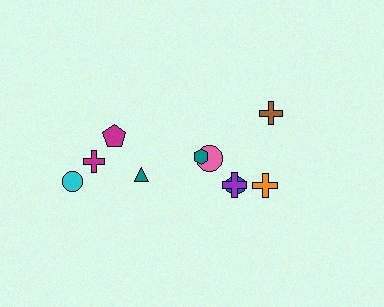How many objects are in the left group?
There are 4 objects.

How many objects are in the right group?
There are 6 objects.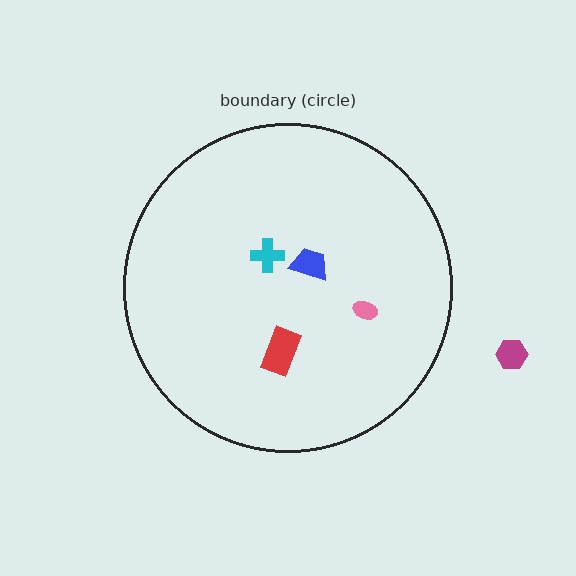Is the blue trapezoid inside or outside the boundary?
Inside.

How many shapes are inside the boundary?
4 inside, 1 outside.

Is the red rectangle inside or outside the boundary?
Inside.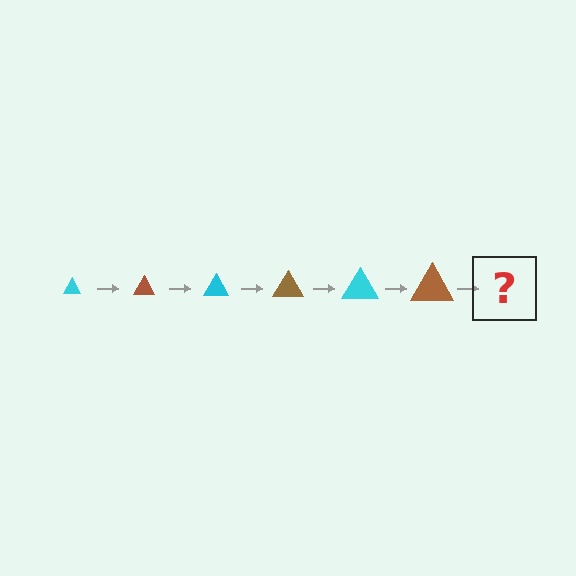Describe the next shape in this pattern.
It should be a cyan triangle, larger than the previous one.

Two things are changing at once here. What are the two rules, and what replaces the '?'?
The two rules are that the triangle grows larger each step and the color cycles through cyan and brown. The '?' should be a cyan triangle, larger than the previous one.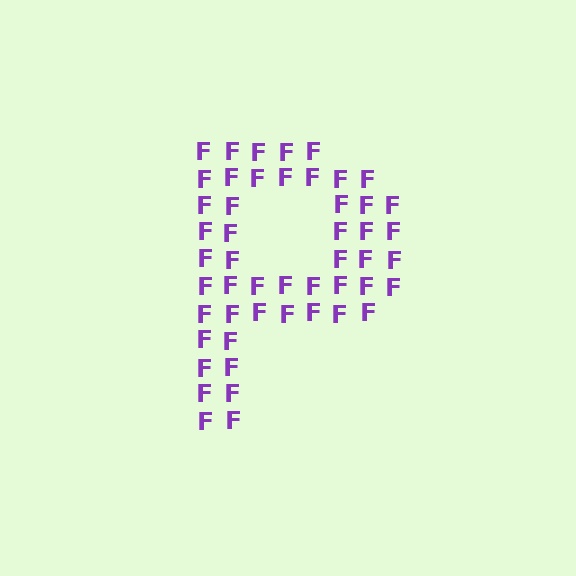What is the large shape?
The large shape is the letter P.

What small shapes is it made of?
It is made of small letter F's.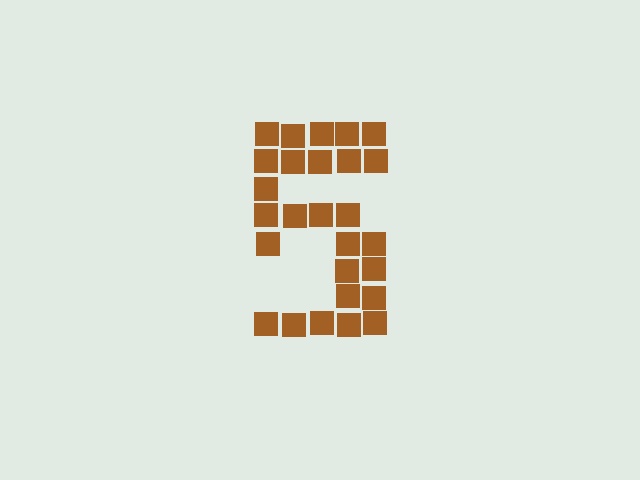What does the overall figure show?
The overall figure shows the digit 5.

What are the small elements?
The small elements are squares.